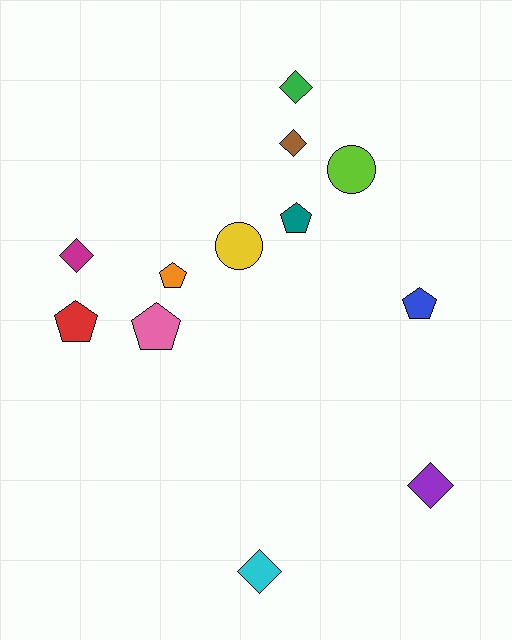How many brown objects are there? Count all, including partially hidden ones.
There is 1 brown object.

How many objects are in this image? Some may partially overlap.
There are 12 objects.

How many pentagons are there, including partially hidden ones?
There are 5 pentagons.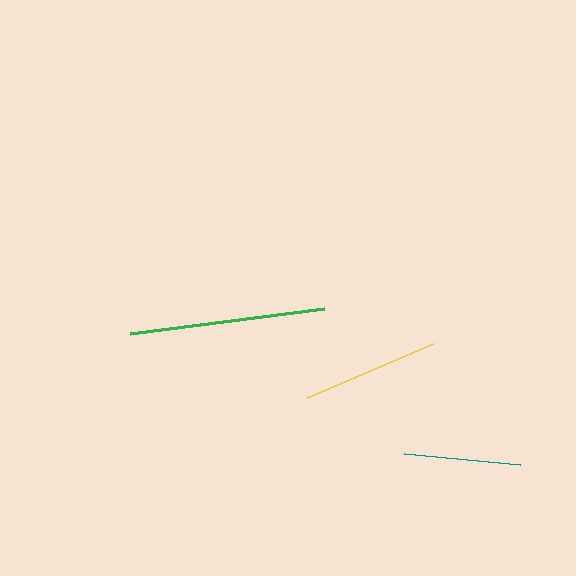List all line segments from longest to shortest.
From longest to shortest: green, yellow, teal.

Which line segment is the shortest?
The teal line is the shortest at approximately 117 pixels.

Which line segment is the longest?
The green line is the longest at approximately 196 pixels.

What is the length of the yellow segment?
The yellow segment is approximately 137 pixels long.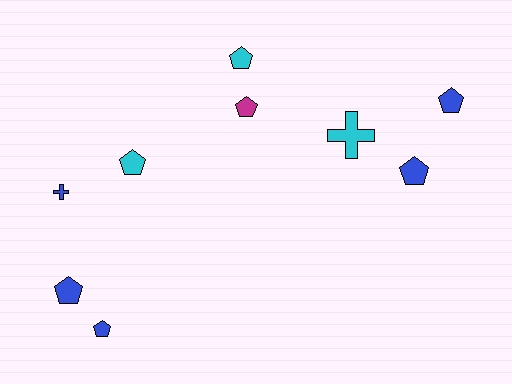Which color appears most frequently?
Blue, with 5 objects.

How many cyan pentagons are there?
There are 2 cyan pentagons.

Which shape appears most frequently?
Pentagon, with 7 objects.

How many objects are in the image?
There are 9 objects.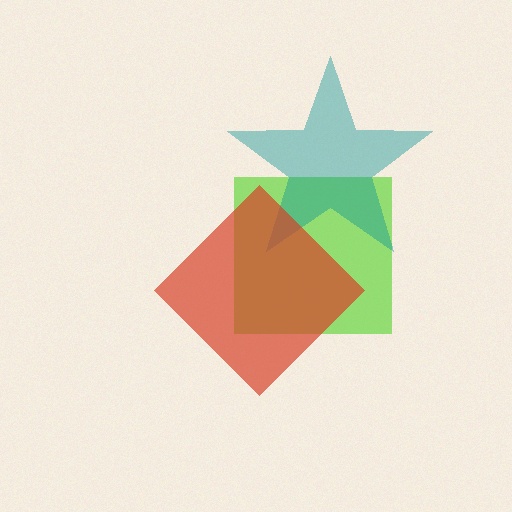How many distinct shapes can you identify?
There are 3 distinct shapes: a lime square, a teal star, a red diamond.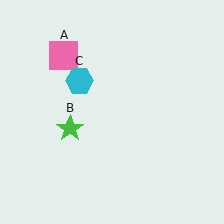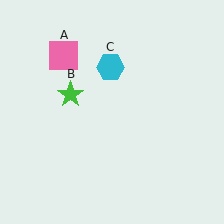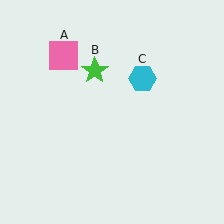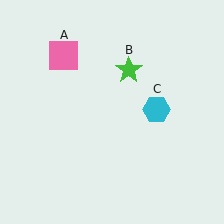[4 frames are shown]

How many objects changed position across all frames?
2 objects changed position: green star (object B), cyan hexagon (object C).